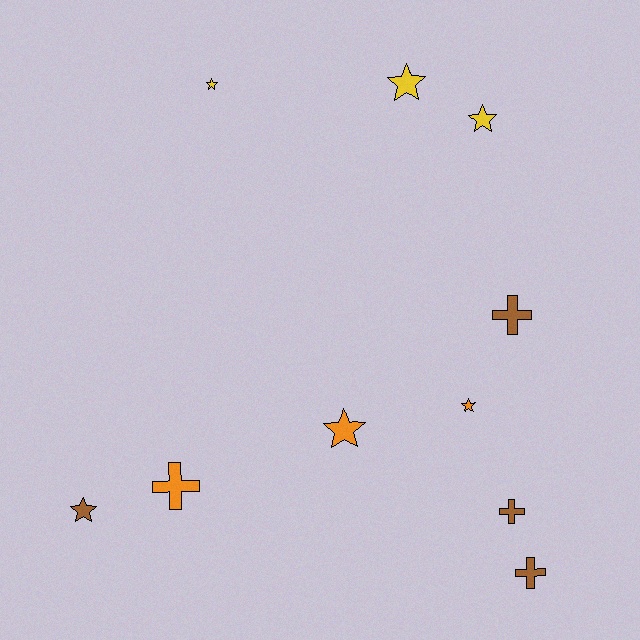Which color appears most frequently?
Brown, with 4 objects.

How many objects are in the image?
There are 10 objects.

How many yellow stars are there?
There are 3 yellow stars.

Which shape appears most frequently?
Star, with 6 objects.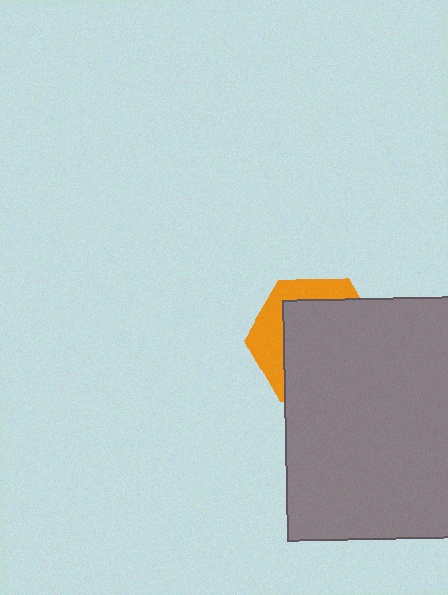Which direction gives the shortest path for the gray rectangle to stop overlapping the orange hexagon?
Moving toward the lower-right gives the shortest separation.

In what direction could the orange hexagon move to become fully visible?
The orange hexagon could move toward the upper-left. That would shift it out from behind the gray rectangle entirely.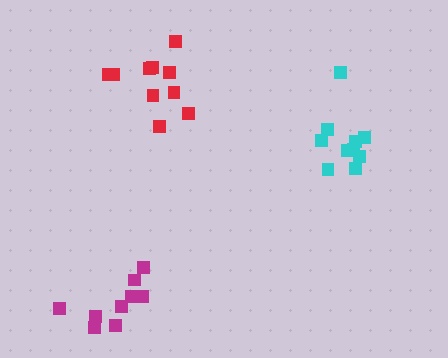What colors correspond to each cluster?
The clusters are colored: red, cyan, magenta.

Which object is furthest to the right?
The cyan cluster is rightmost.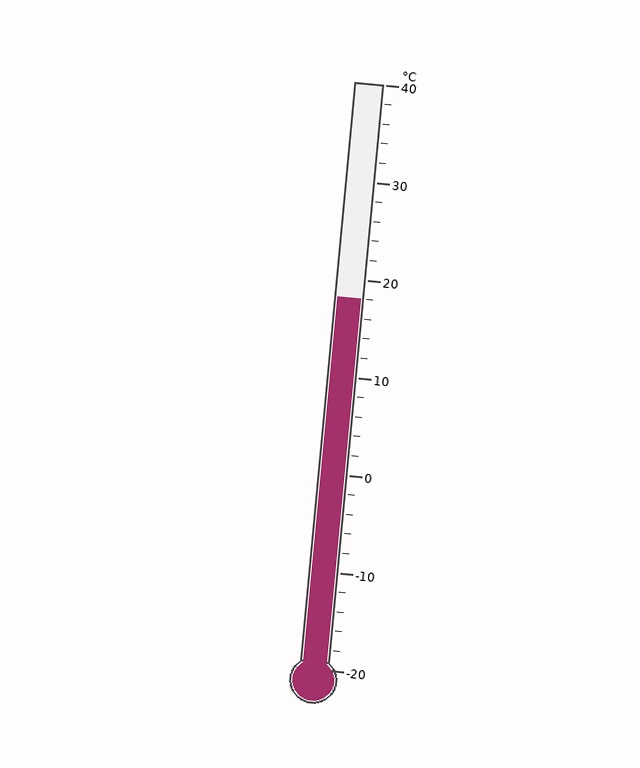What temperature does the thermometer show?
The thermometer shows approximately 18°C.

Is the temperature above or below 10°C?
The temperature is above 10°C.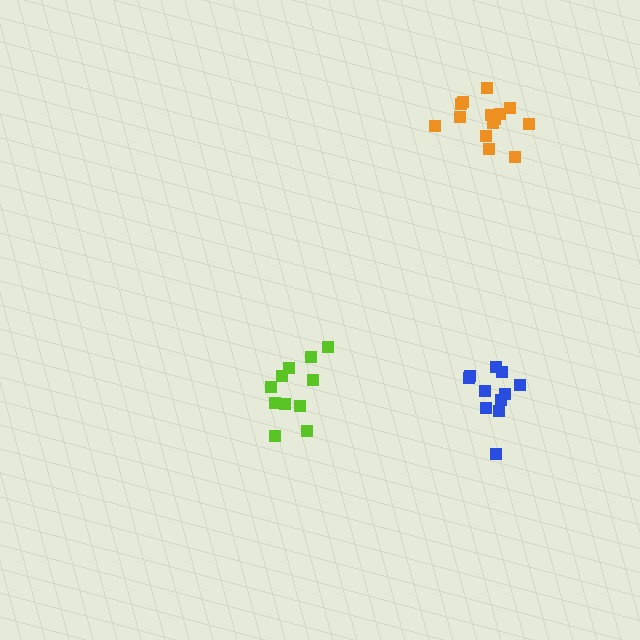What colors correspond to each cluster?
The clusters are colored: lime, orange, blue.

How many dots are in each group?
Group 1: 11 dots, Group 2: 14 dots, Group 3: 11 dots (36 total).